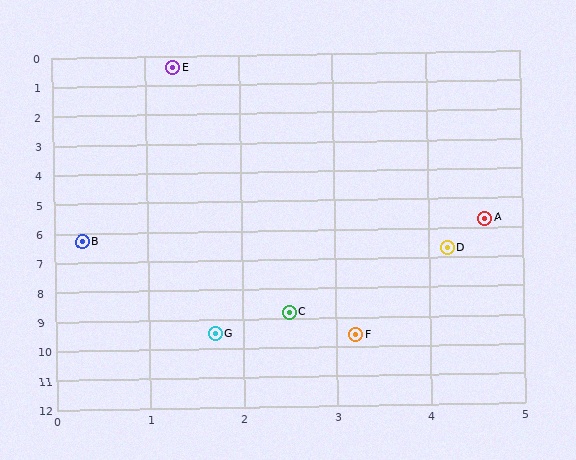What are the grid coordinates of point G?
Point G is at approximately (1.7, 9.5).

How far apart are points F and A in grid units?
Points F and A are about 4.1 grid units apart.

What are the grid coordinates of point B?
Point B is at approximately (0.3, 6.3).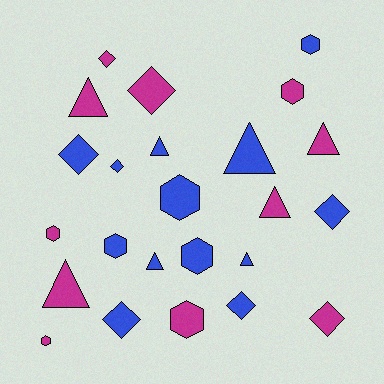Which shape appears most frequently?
Hexagon, with 8 objects.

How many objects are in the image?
There are 24 objects.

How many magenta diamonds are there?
There are 3 magenta diamonds.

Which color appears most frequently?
Blue, with 13 objects.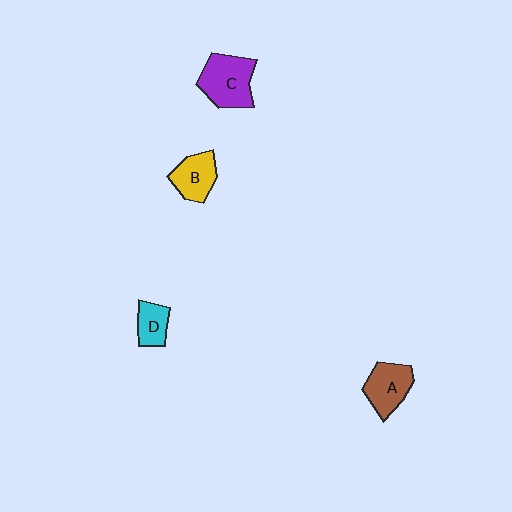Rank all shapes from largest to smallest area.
From largest to smallest: C (purple), A (brown), B (yellow), D (cyan).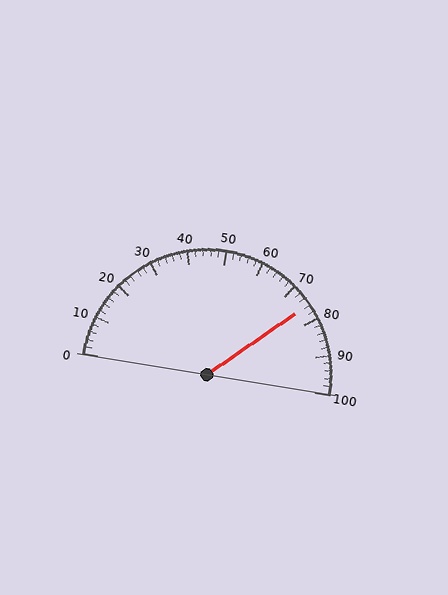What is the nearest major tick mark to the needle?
The nearest major tick mark is 80.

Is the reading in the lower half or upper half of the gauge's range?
The reading is in the upper half of the range (0 to 100).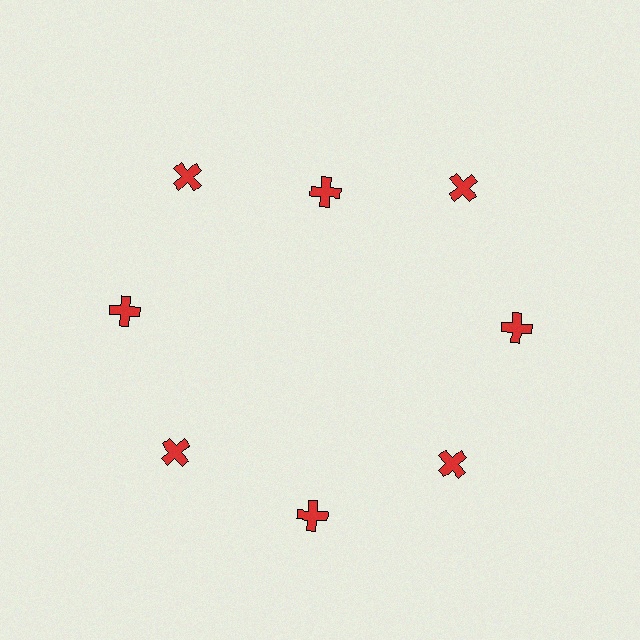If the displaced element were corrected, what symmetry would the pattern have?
It would have 8-fold rotational symmetry — the pattern would map onto itself every 45 degrees.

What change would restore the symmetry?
The symmetry would be restored by moving it outward, back onto the ring so that all 8 crosses sit at equal angles and equal distance from the center.